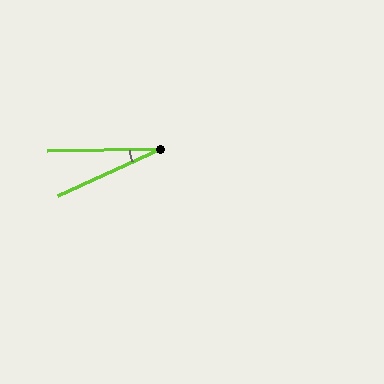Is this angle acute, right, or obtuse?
It is acute.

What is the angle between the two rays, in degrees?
Approximately 23 degrees.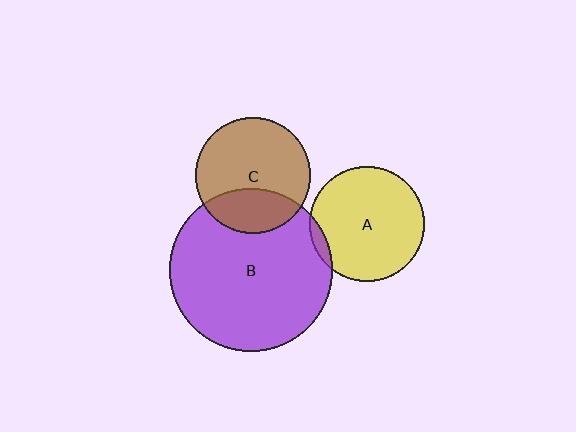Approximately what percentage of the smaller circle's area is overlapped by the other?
Approximately 5%.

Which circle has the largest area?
Circle B (purple).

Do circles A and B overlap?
Yes.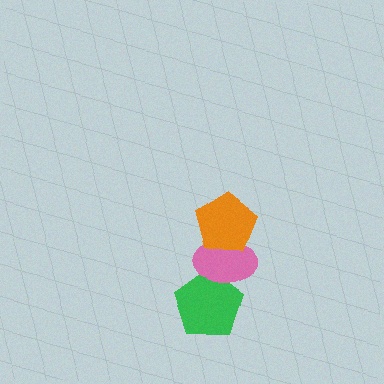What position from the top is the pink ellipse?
The pink ellipse is 2nd from the top.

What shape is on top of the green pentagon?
The pink ellipse is on top of the green pentagon.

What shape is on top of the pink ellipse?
The orange pentagon is on top of the pink ellipse.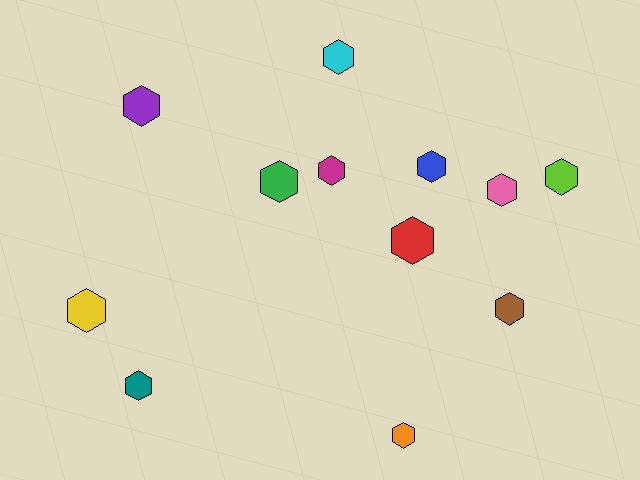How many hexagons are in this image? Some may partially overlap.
There are 12 hexagons.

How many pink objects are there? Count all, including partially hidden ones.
There is 1 pink object.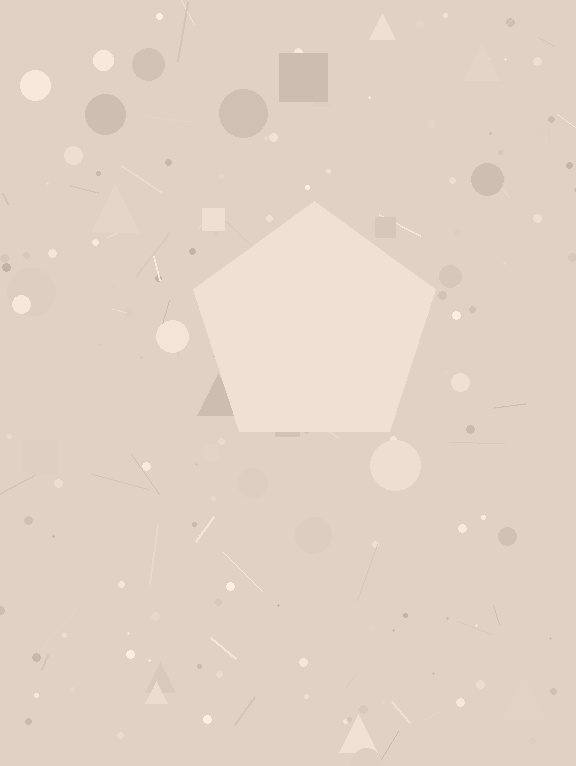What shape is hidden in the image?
A pentagon is hidden in the image.